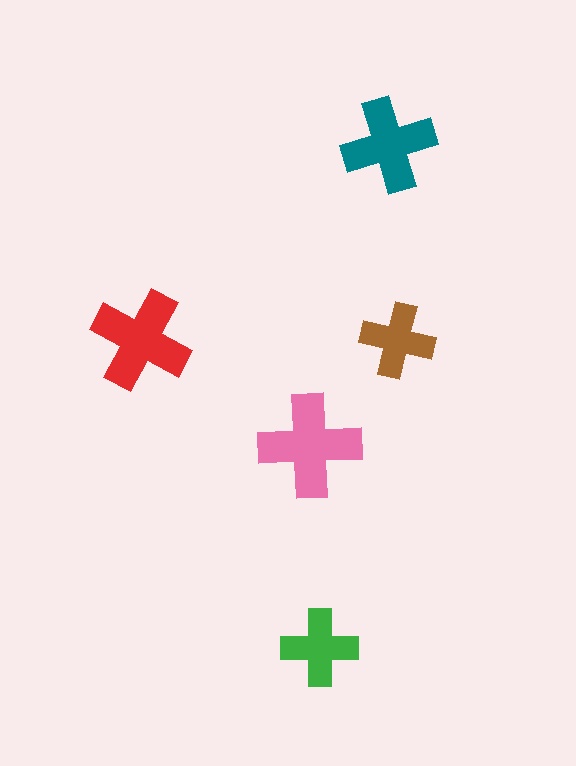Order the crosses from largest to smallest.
the pink one, the red one, the teal one, the green one, the brown one.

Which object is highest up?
The teal cross is topmost.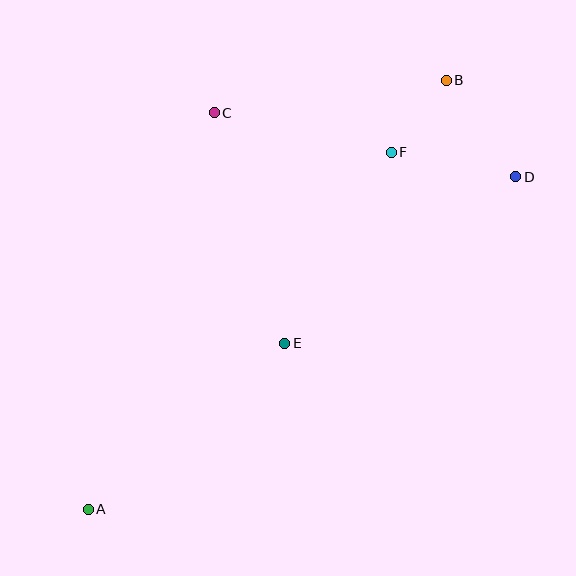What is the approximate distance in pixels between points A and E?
The distance between A and E is approximately 257 pixels.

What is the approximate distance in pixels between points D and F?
The distance between D and F is approximately 127 pixels.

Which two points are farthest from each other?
Points A and B are farthest from each other.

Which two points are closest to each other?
Points B and F are closest to each other.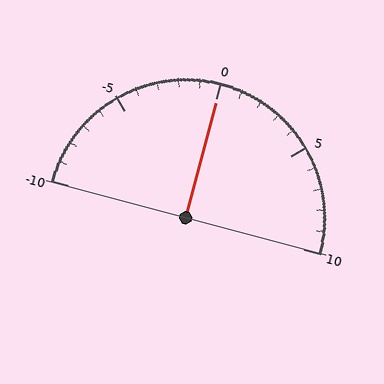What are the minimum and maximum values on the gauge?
The gauge ranges from -10 to 10.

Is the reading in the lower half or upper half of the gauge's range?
The reading is in the upper half of the range (-10 to 10).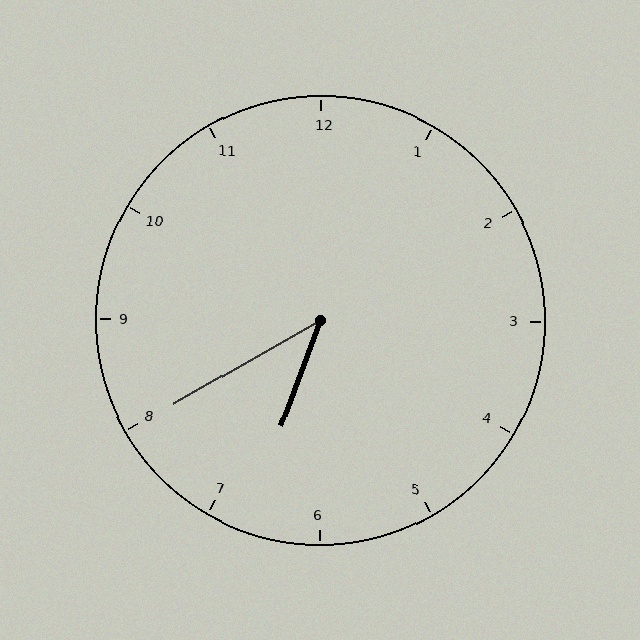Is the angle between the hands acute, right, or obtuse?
It is acute.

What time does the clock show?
6:40.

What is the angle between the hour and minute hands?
Approximately 40 degrees.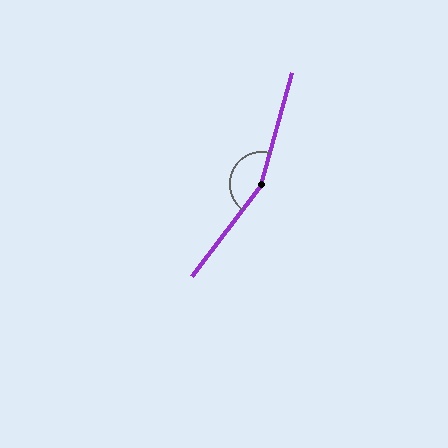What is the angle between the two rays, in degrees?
Approximately 159 degrees.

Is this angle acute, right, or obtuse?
It is obtuse.